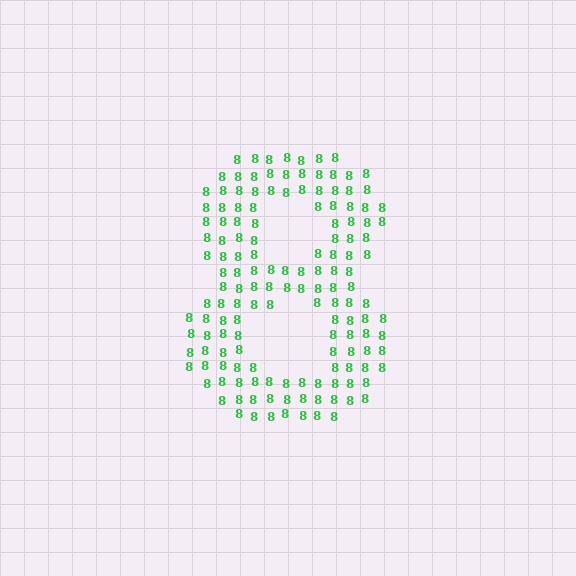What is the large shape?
The large shape is the digit 8.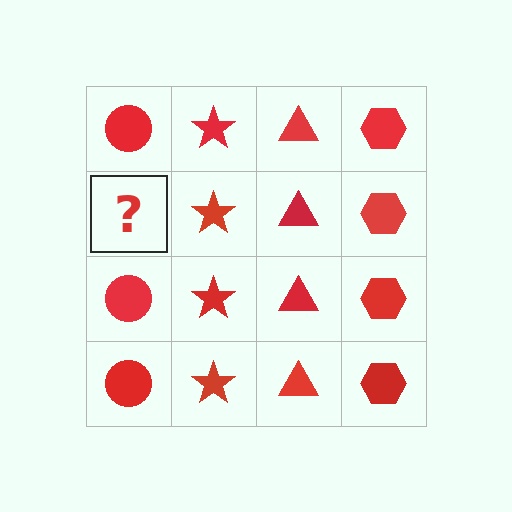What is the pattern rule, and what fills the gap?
The rule is that each column has a consistent shape. The gap should be filled with a red circle.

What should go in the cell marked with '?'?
The missing cell should contain a red circle.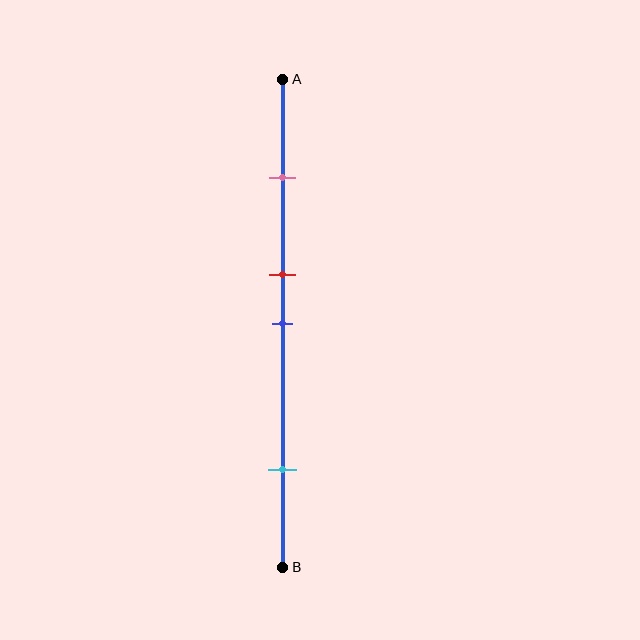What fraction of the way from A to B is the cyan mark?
The cyan mark is approximately 80% (0.8) of the way from A to B.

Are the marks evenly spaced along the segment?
No, the marks are not evenly spaced.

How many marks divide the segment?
There are 4 marks dividing the segment.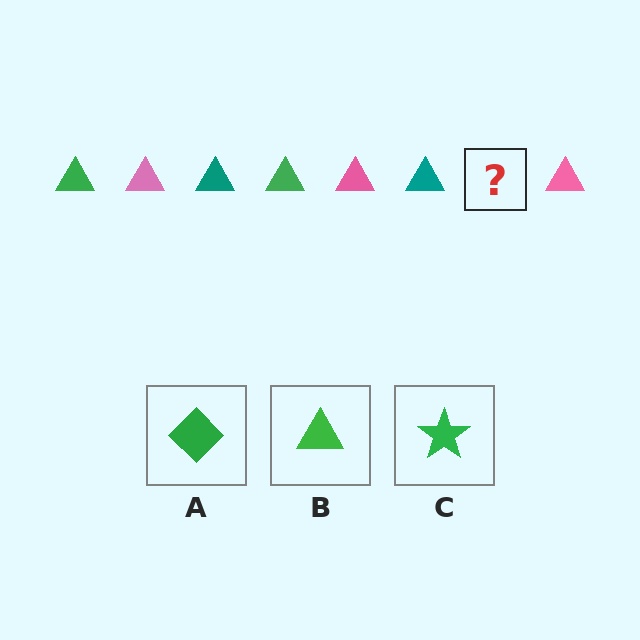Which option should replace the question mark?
Option B.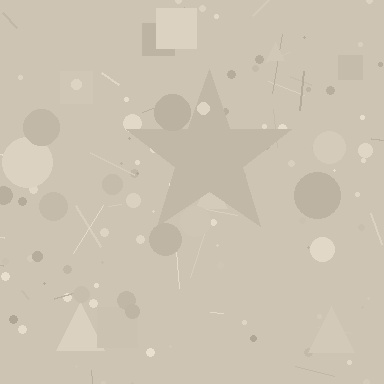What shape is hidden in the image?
A star is hidden in the image.